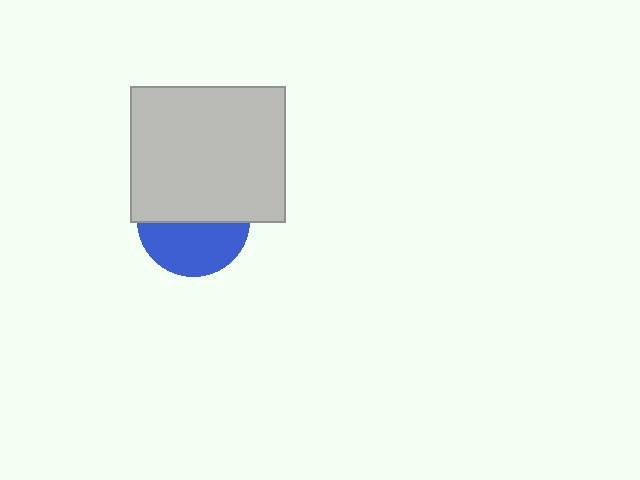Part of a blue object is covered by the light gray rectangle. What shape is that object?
It is a circle.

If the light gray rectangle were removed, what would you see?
You would see the complete blue circle.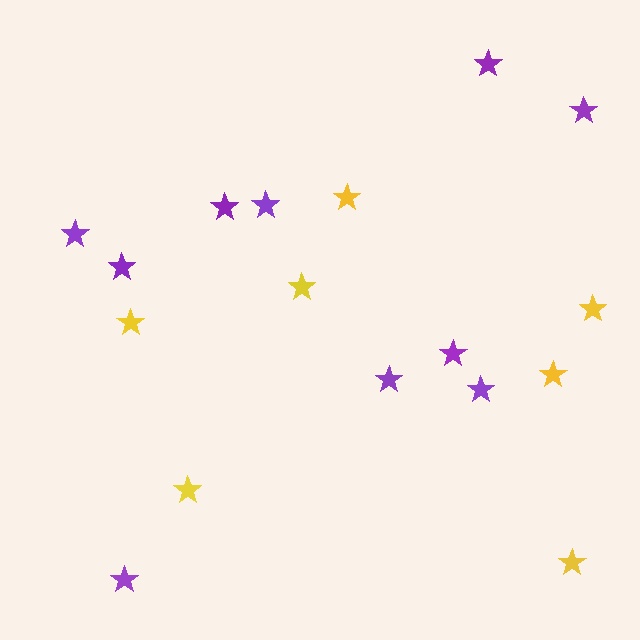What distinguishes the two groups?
There are 2 groups: one group of yellow stars (7) and one group of purple stars (10).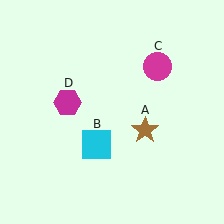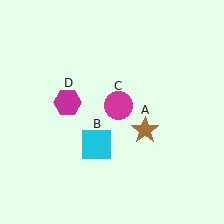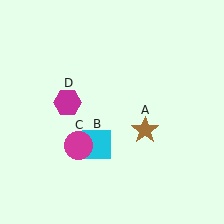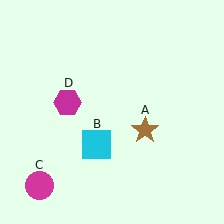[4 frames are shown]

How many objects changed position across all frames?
1 object changed position: magenta circle (object C).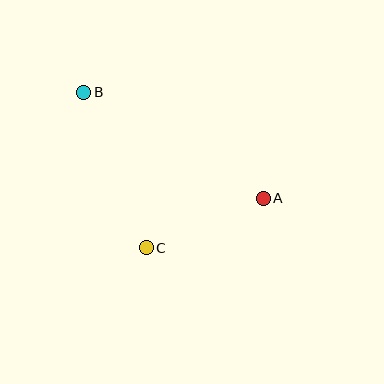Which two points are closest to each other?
Points A and C are closest to each other.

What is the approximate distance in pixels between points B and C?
The distance between B and C is approximately 168 pixels.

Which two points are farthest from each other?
Points A and B are farthest from each other.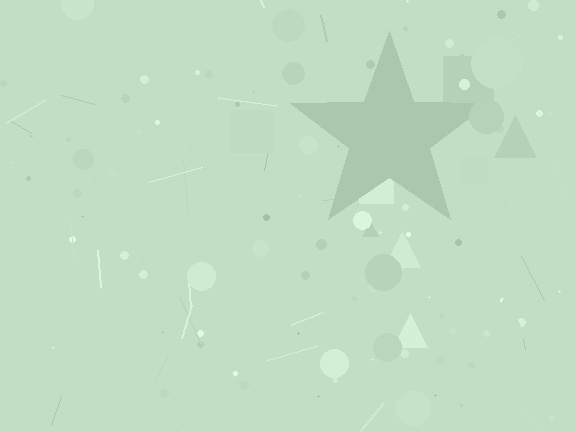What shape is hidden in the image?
A star is hidden in the image.